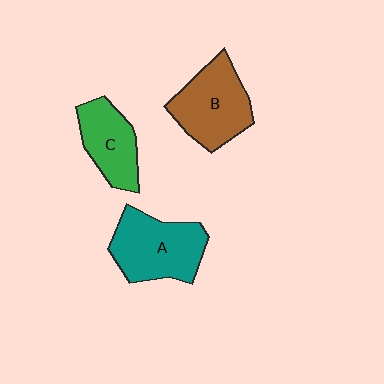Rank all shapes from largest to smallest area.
From largest to smallest: A (teal), B (brown), C (green).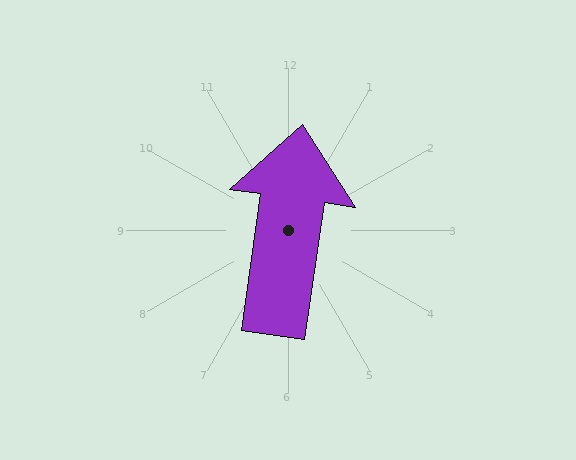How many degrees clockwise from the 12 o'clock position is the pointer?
Approximately 8 degrees.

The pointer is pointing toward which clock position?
Roughly 12 o'clock.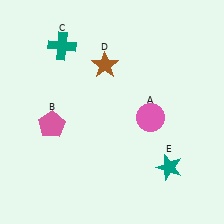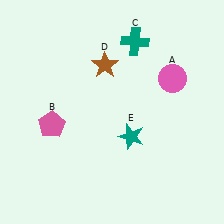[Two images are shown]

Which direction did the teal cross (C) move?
The teal cross (C) moved right.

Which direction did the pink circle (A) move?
The pink circle (A) moved up.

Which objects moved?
The objects that moved are: the pink circle (A), the teal cross (C), the teal star (E).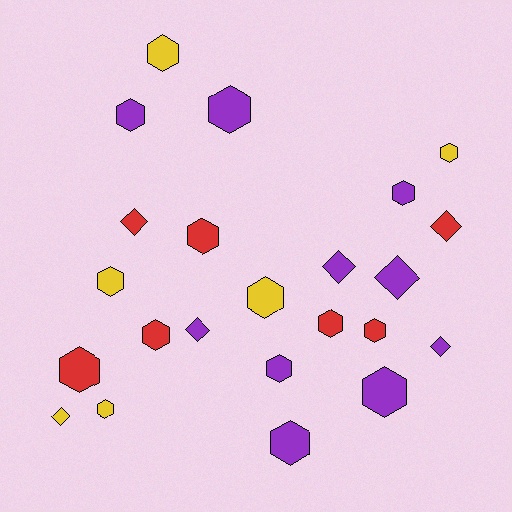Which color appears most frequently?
Purple, with 10 objects.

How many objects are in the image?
There are 23 objects.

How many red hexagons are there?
There are 5 red hexagons.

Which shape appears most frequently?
Hexagon, with 16 objects.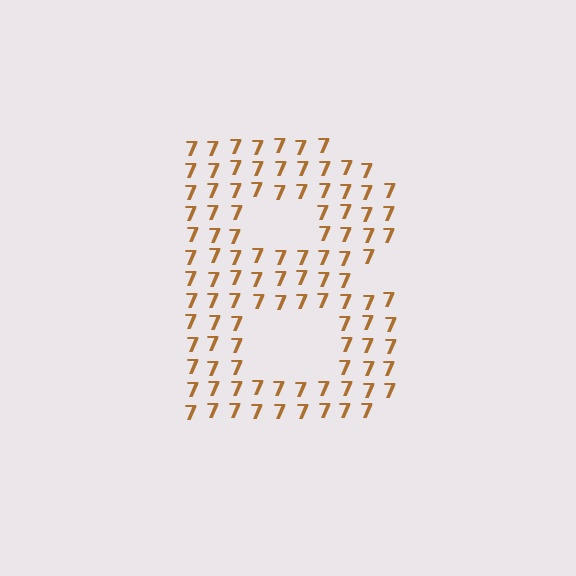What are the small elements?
The small elements are digit 7's.